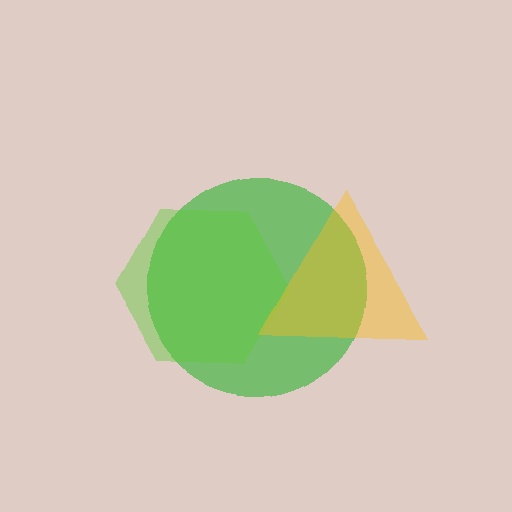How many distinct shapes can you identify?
There are 3 distinct shapes: a green circle, a lime hexagon, a yellow triangle.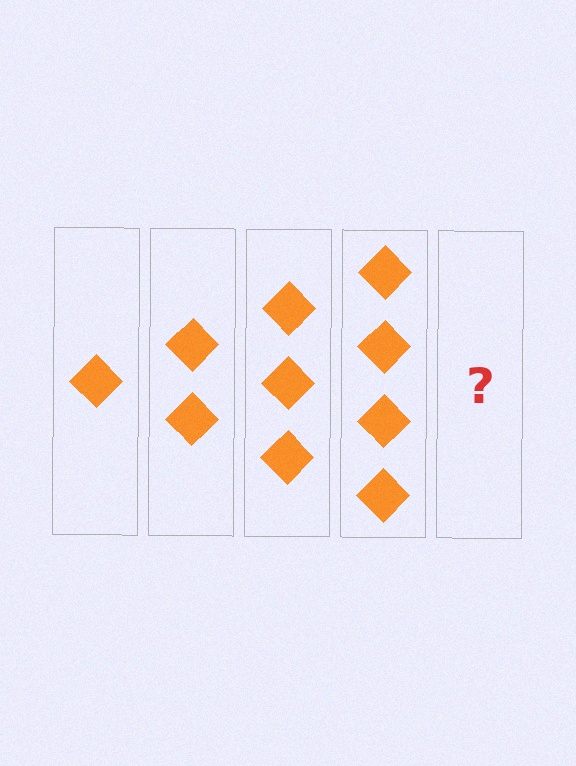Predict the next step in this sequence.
The next step is 5 diamonds.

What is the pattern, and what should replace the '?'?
The pattern is that each step adds one more diamond. The '?' should be 5 diamonds.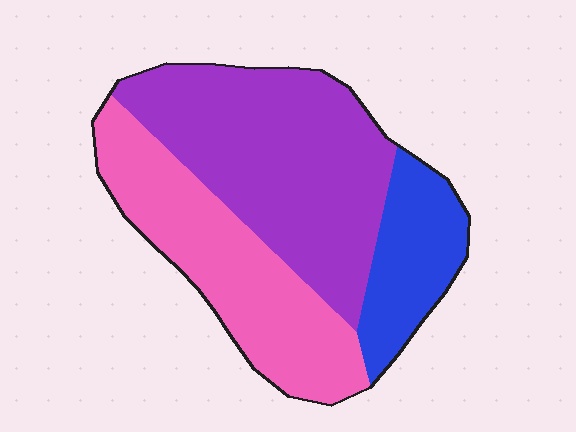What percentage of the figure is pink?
Pink covers 35% of the figure.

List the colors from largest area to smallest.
From largest to smallest: purple, pink, blue.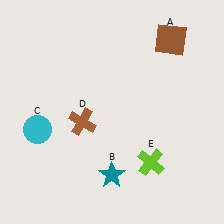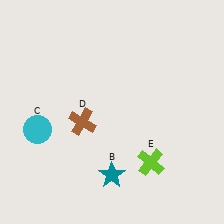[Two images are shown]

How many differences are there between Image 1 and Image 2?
There is 1 difference between the two images.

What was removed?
The brown square (A) was removed in Image 2.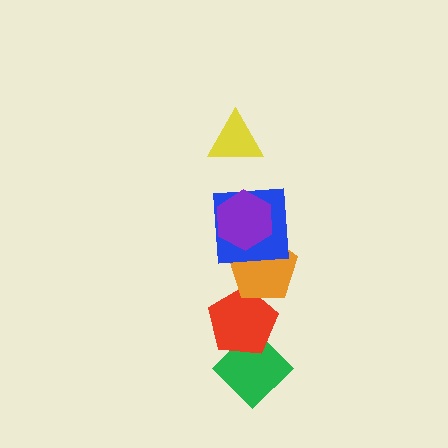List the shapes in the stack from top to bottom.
From top to bottom: the yellow triangle, the purple hexagon, the blue square, the orange pentagon, the red pentagon, the green diamond.